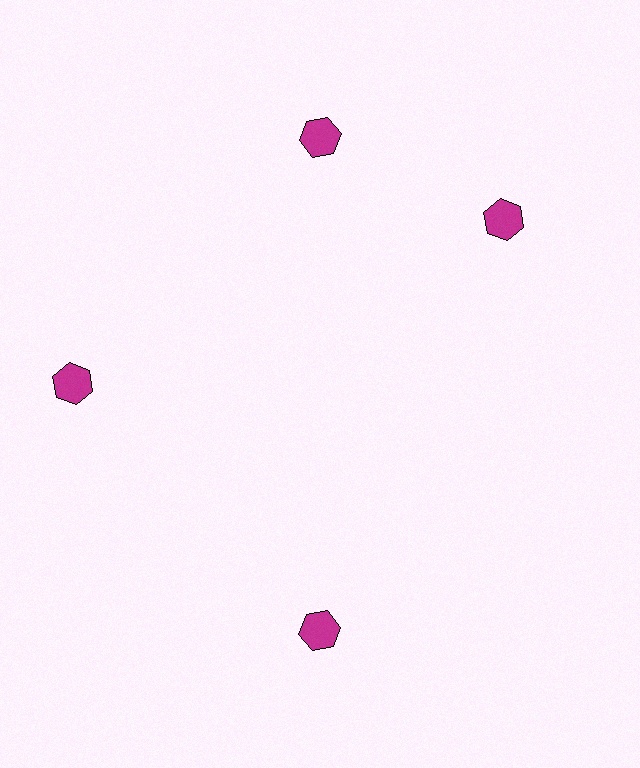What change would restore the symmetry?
The symmetry would be restored by rotating it back into even spacing with its neighbors so that all 4 hexagons sit at equal angles and equal distance from the center.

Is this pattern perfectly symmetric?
No. The 4 magenta hexagons are arranged in a ring, but one element near the 3 o'clock position is rotated out of alignment along the ring, breaking the 4-fold rotational symmetry.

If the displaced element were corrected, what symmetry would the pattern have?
It would have 4-fold rotational symmetry — the pattern would map onto itself every 90 degrees.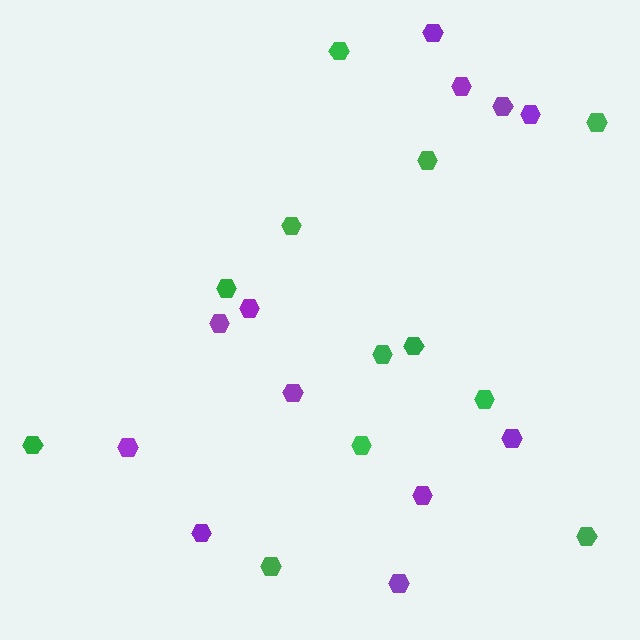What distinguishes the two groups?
There are 2 groups: one group of green hexagons (12) and one group of purple hexagons (12).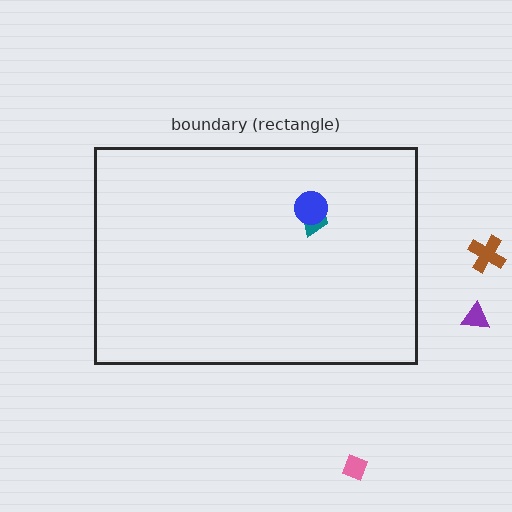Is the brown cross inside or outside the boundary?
Outside.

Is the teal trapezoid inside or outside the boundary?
Inside.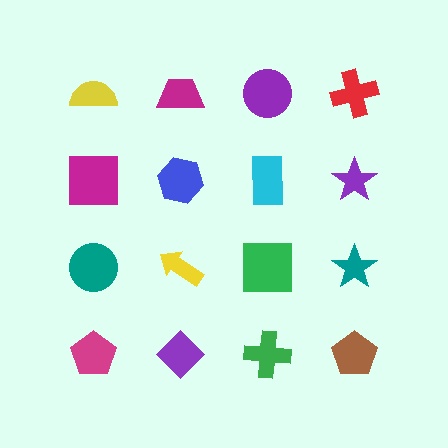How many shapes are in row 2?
4 shapes.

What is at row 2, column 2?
A blue hexagon.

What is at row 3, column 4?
A teal star.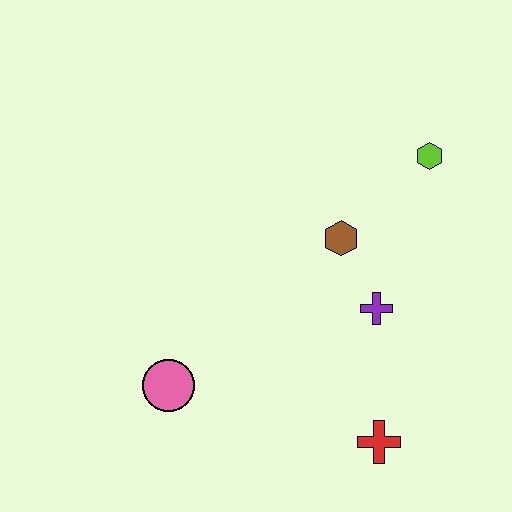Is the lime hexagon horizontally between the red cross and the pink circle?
No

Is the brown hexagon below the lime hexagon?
Yes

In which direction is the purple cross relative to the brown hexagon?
The purple cross is below the brown hexagon.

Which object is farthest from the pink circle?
The lime hexagon is farthest from the pink circle.